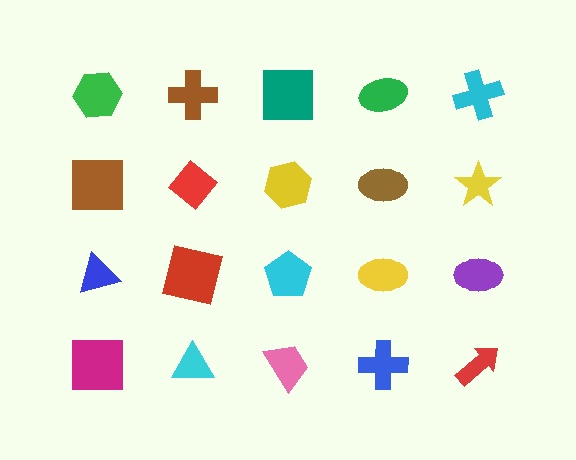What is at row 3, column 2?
A red square.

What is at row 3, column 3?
A cyan pentagon.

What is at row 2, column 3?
A yellow hexagon.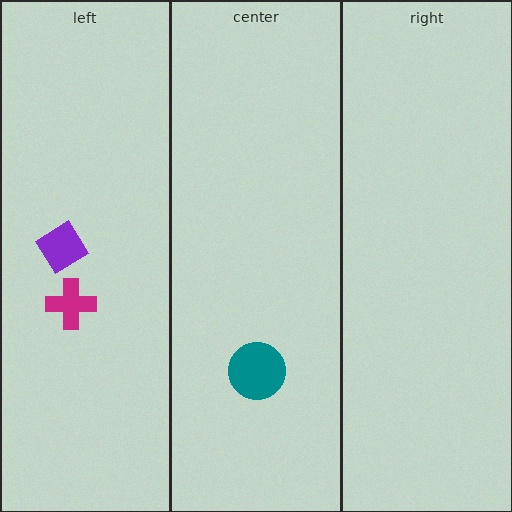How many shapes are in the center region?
1.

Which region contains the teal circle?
The center region.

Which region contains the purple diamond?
The left region.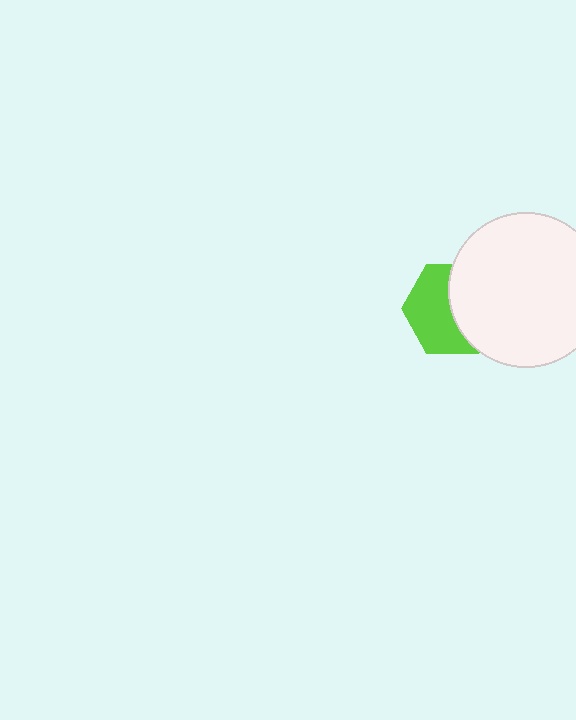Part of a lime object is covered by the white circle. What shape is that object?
It is a hexagon.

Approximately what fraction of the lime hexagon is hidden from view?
Roughly 47% of the lime hexagon is hidden behind the white circle.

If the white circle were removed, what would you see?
You would see the complete lime hexagon.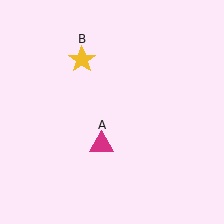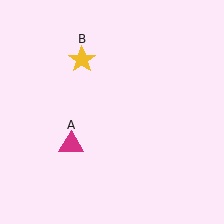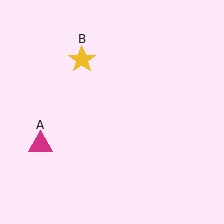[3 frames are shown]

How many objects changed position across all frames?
1 object changed position: magenta triangle (object A).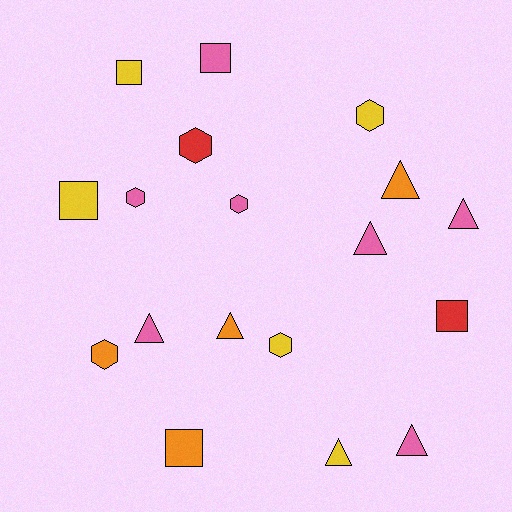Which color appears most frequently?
Pink, with 7 objects.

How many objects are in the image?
There are 18 objects.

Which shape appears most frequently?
Triangle, with 7 objects.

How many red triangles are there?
There are no red triangles.